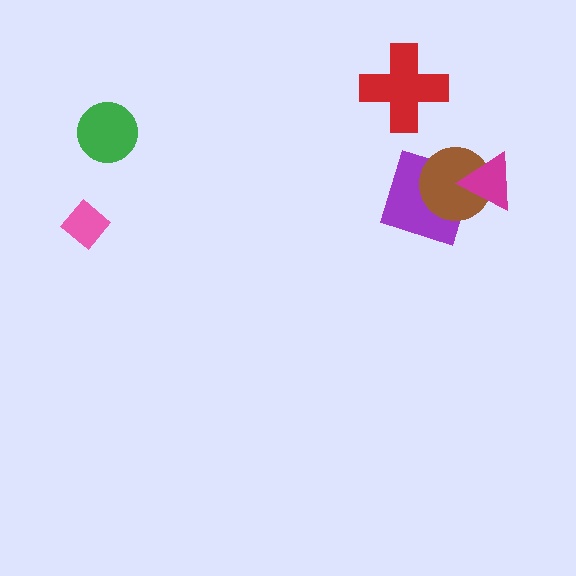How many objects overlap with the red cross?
0 objects overlap with the red cross.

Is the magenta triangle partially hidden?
No, no other shape covers it.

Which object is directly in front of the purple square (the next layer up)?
The brown circle is directly in front of the purple square.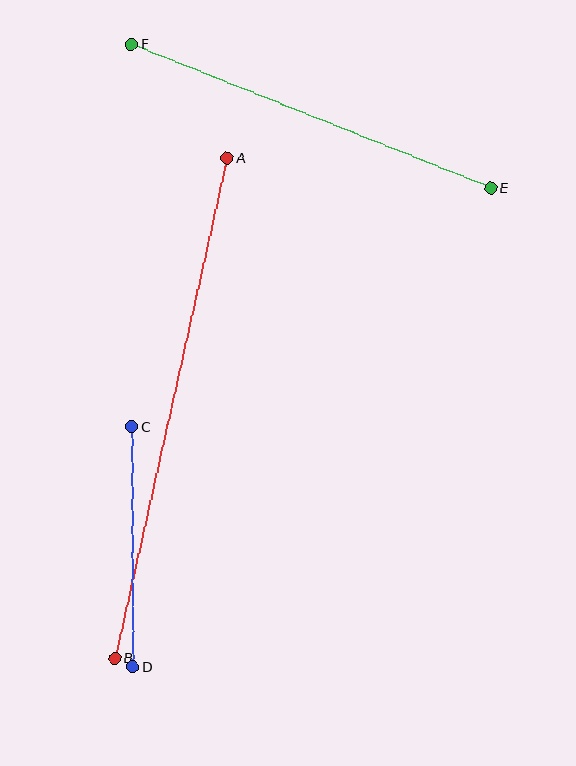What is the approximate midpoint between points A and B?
The midpoint is at approximately (171, 408) pixels.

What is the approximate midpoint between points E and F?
The midpoint is at approximately (311, 116) pixels.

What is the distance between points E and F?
The distance is approximately 387 pixels.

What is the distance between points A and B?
The distance is approximately 513 pixels.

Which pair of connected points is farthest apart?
Points A and B are farthest apart.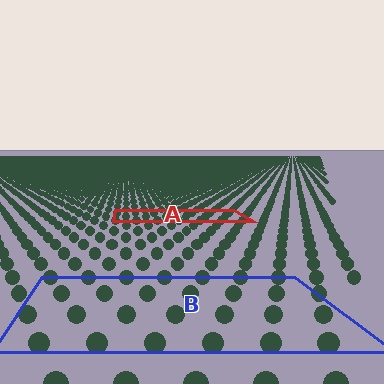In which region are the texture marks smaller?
The texture marks are smaller in region A, because it is farther away.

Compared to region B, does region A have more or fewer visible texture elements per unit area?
Region A has more texture elements per unit area — they are packed more densely because it is farther away.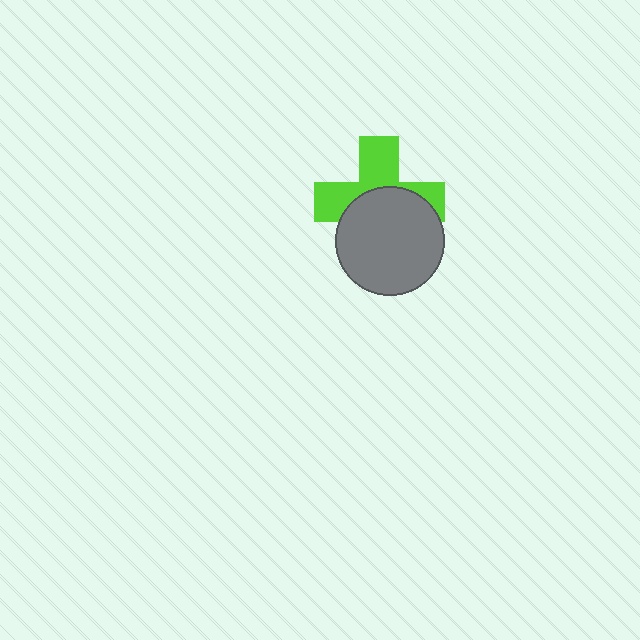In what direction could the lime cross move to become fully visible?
The lime cross could move up. That would shift it out from behind the gray circle entirely.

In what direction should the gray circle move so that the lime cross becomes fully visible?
The gray circle should move down. That is the shortest direction to clear the overlap and leave the lime cross fully visible.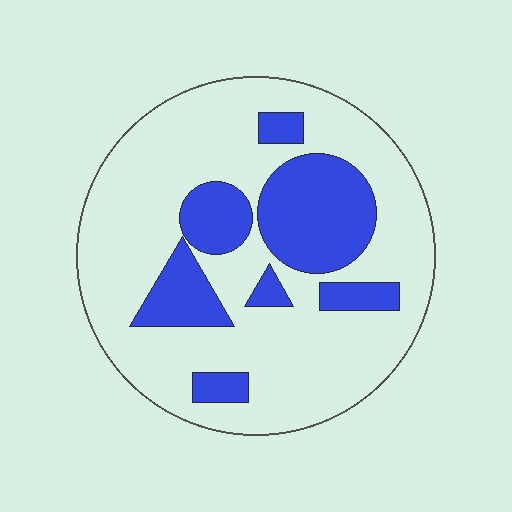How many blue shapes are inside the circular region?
7.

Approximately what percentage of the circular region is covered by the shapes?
Approximately 25%.